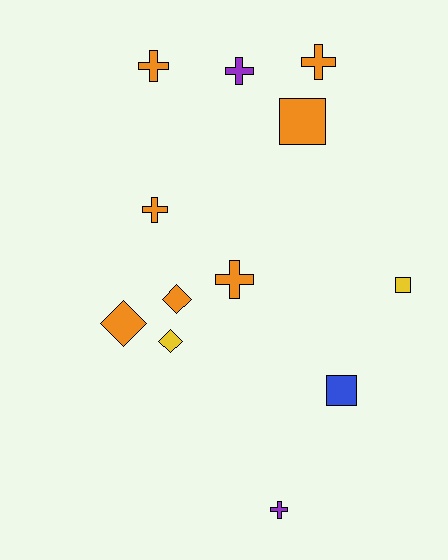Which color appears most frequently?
Orange, with 7 objects.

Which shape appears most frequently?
Cross, with 6 objects.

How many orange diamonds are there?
There are 2 orange diamonds.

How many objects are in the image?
There are 12 objects.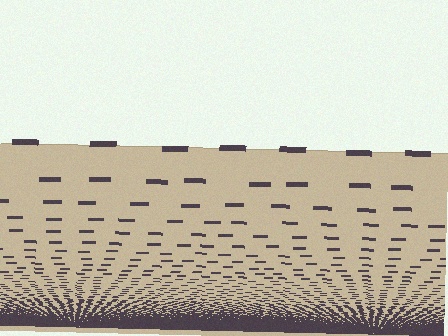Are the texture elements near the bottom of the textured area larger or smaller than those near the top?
Smaller. The gradient is inverted — elements near the bottom are smaller and denser.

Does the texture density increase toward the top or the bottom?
Density increases toward the bottom.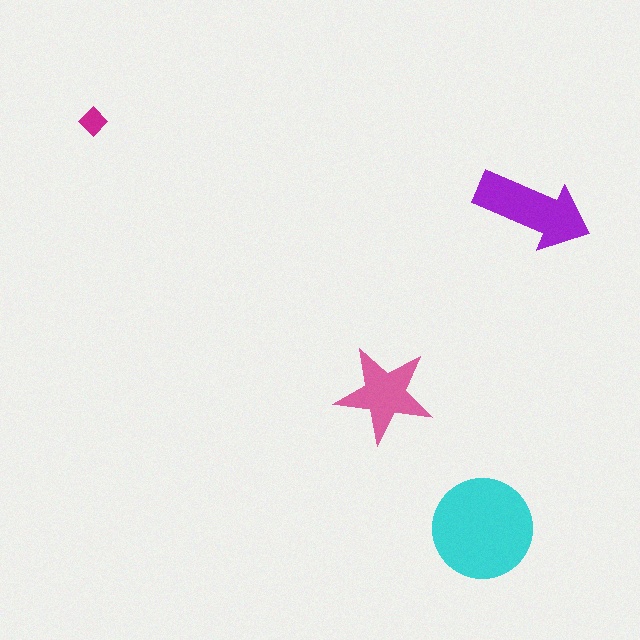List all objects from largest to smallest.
The cyan circle, the purple arrow, the pink star, the magenta diamond.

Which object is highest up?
The magenta diamond is topmost.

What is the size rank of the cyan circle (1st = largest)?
1st.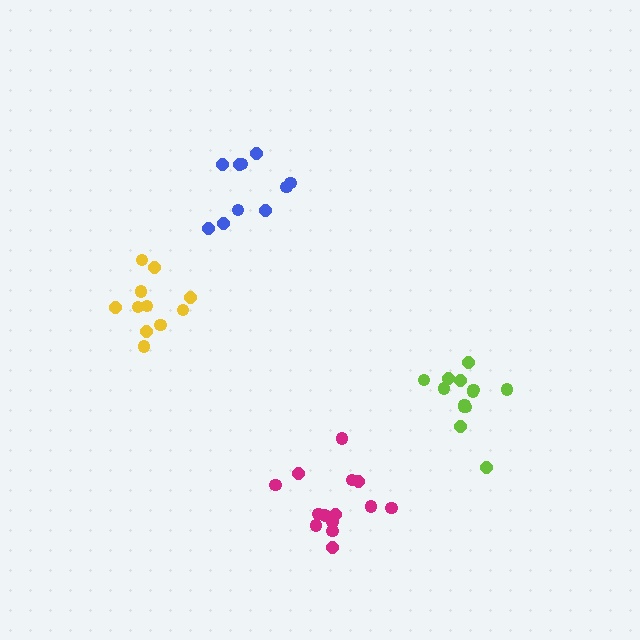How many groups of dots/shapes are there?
There are 4 groups.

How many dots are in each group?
Group 1: 13 dots, Group 2: 10 dots, Group 3: 11 dots, Group 4: 14 dots (48 total).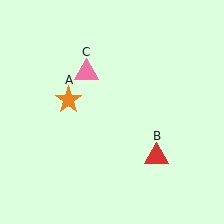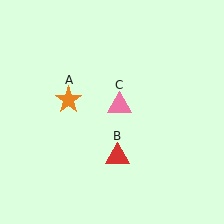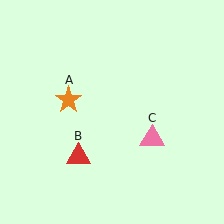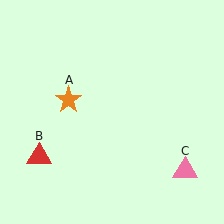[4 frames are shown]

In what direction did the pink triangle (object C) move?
The pink triangle (object C) moved down and to the right.